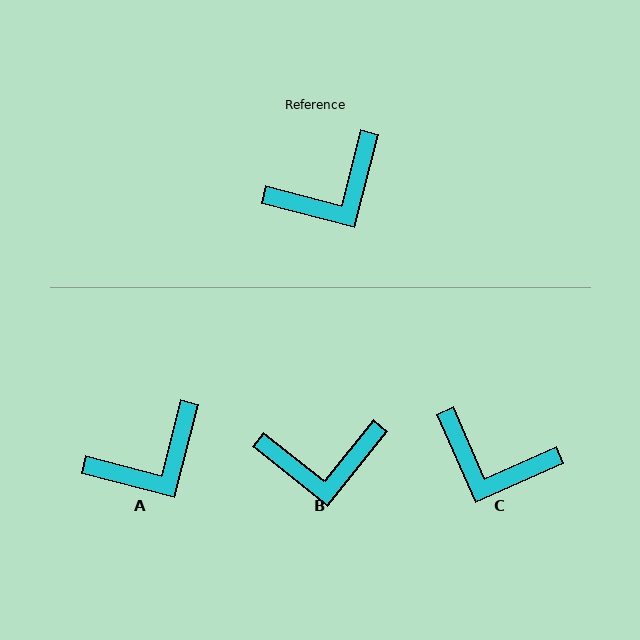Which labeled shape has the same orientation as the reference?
A.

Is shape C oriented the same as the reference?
No, it is off by about 52 degrees.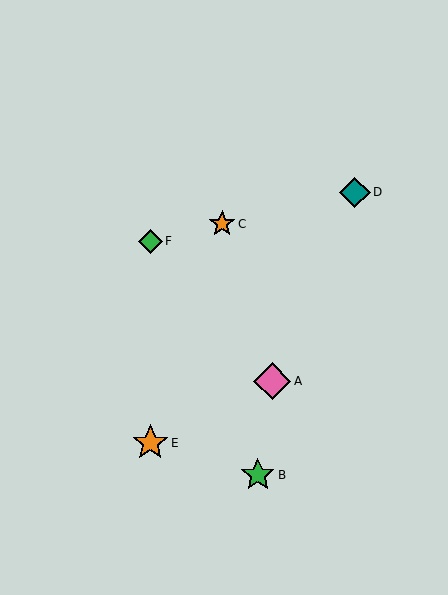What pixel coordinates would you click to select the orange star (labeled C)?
Click at (222, 224) to select the orange star C.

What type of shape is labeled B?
Shape B is a green star.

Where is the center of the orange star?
The center of the orange star is at (150, 443).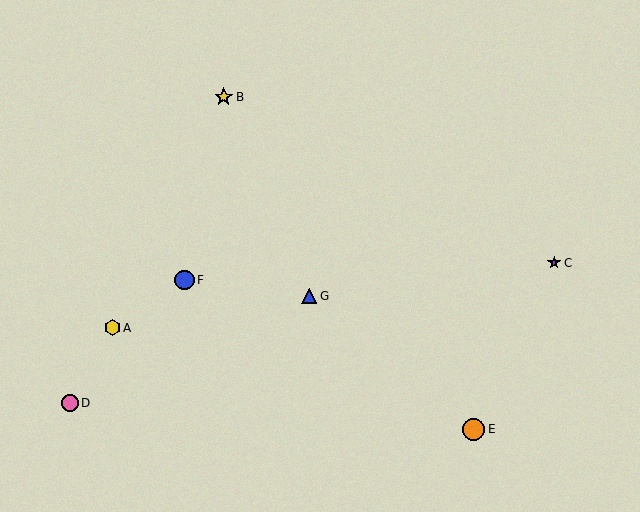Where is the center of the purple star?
The center of the purple star is at (554, 263).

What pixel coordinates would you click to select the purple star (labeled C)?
Click at (554, 263) to select the purple star C.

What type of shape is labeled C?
Shape C is a purple star.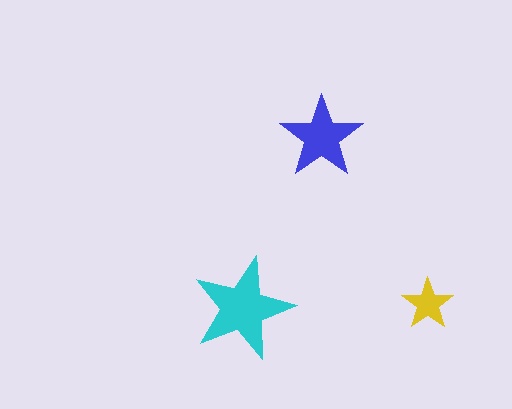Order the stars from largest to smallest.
the cyan one, the blue one, the yellow one.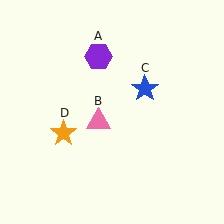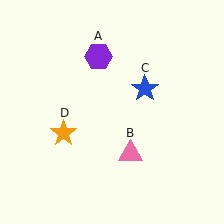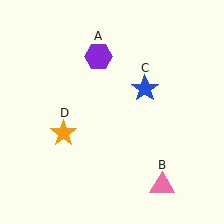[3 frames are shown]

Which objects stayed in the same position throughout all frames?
Purple hexagon (object A) and blue star (object C) and orange star (object D) remained stationary.